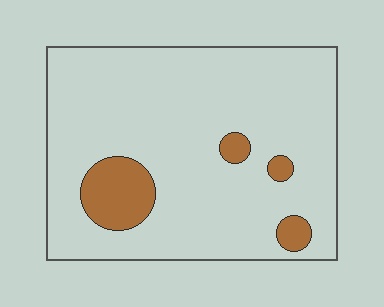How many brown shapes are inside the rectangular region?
4.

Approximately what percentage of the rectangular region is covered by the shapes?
Approximately 10%.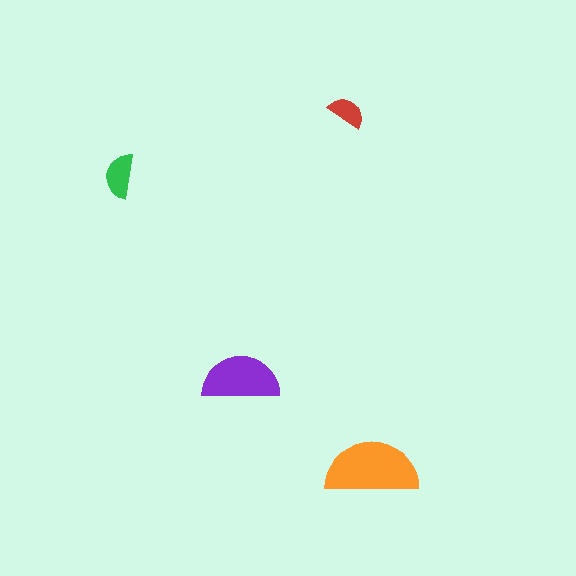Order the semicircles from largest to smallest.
the orange one, the purple one, the green one, the red one.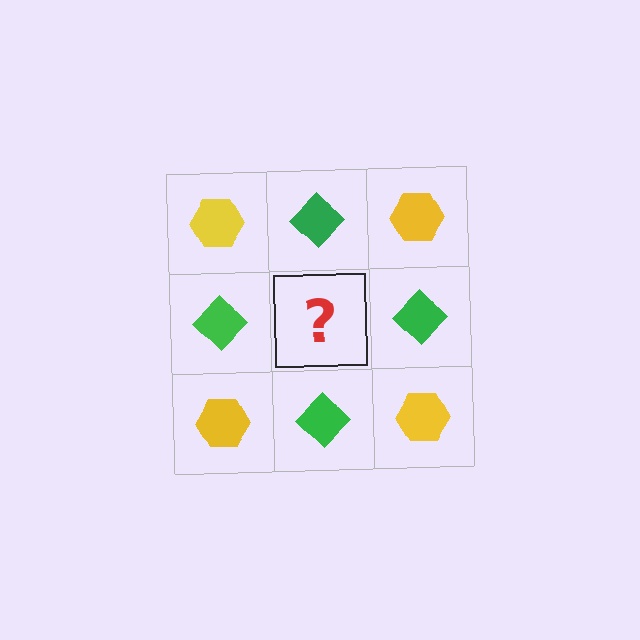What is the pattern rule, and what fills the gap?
The rule is that it alternates yellow hexagon and green diamond in a checkerboard pattern. The gap should be filled with a yellow hexagon.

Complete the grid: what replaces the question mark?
The question mark should be replaced with a yellow hexagon.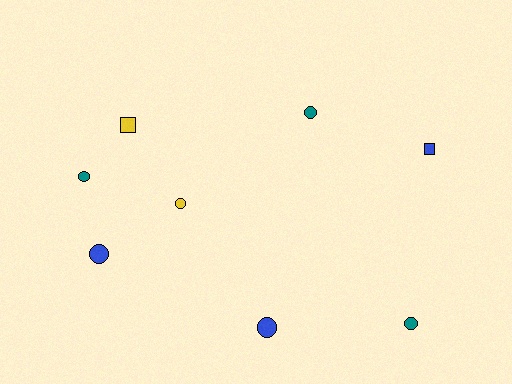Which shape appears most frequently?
Circle, with 6 objects.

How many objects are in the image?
There are 8 objects.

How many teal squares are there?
There are no teal squares.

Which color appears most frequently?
Blue, with 3 objects.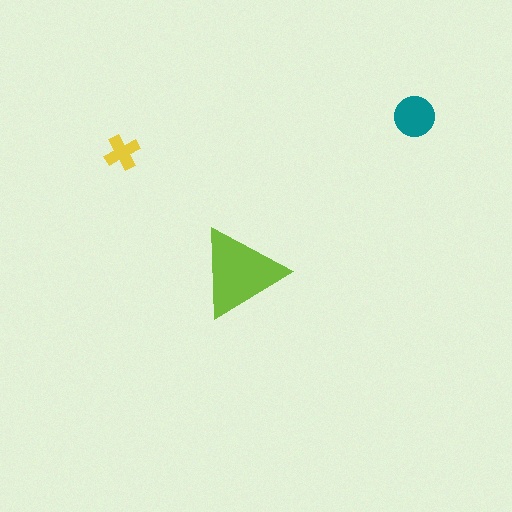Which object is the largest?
The lime triangle.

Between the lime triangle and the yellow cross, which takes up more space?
The lime triangle.